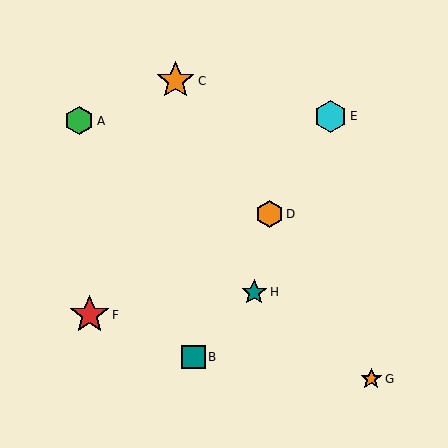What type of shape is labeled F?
Shape F is a red star.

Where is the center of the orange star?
The center of the orange star is at (371, 379).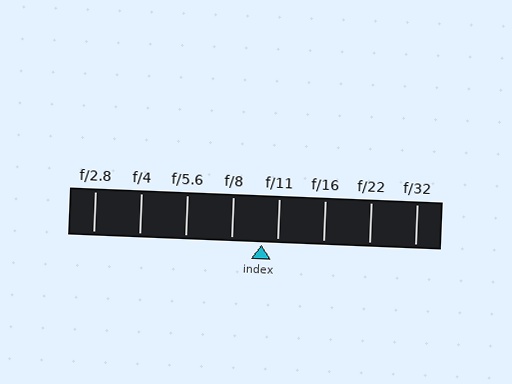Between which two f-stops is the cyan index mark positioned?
The index mark is between f/8 and f/11.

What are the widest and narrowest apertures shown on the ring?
The widest aperture shown is f/2.8 and the narrowest is f/32.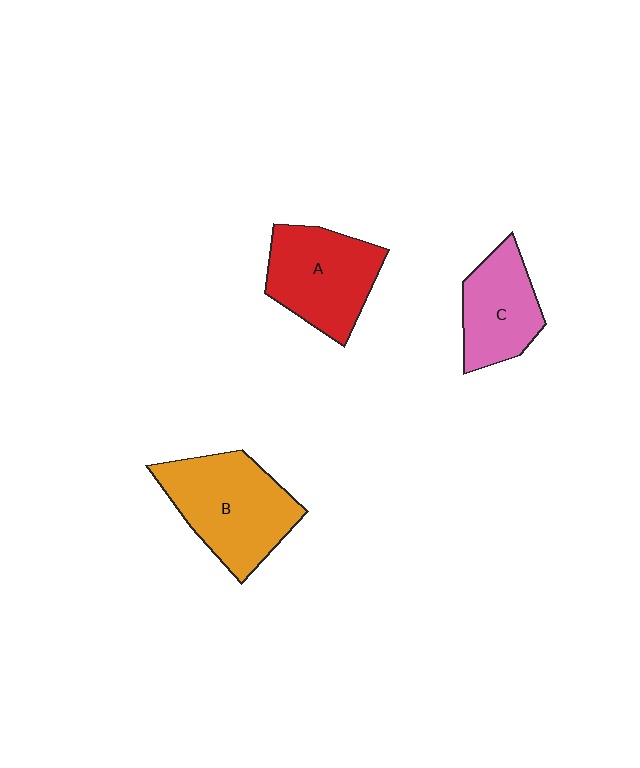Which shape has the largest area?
Shape B (orange).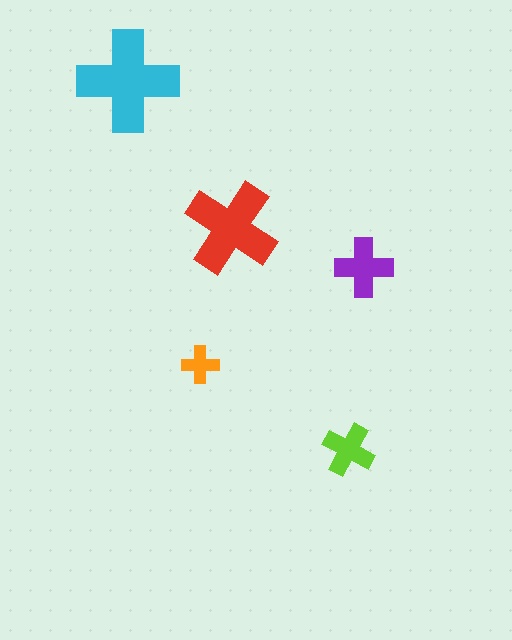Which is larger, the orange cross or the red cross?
The red one.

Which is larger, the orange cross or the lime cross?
The lime one.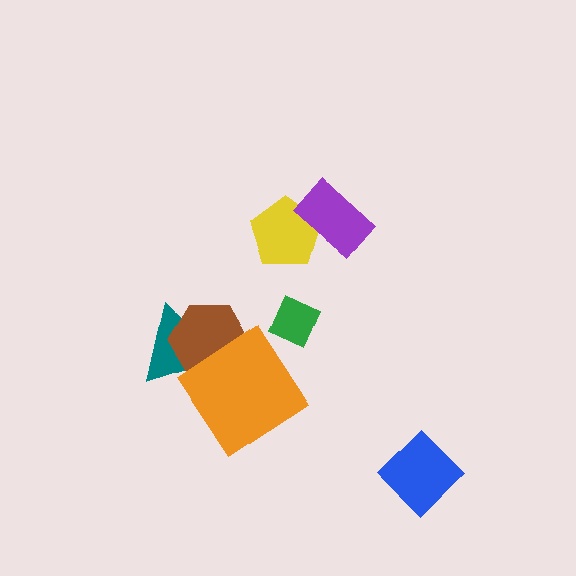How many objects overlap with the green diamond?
0 objects overlap with the green diamond.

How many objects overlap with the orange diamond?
2 objects overlap with the orange diamond.